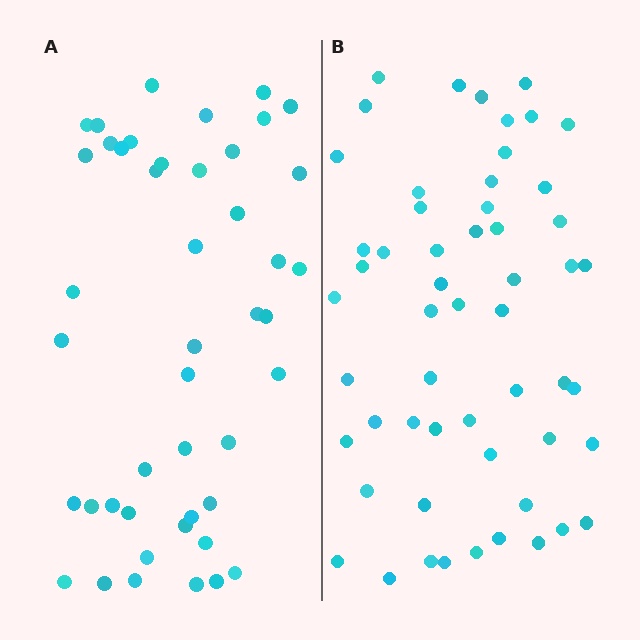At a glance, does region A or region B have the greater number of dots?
Region B (the right region) has more dots.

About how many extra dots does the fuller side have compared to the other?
Region B has roughly 10 or so more dots than region A.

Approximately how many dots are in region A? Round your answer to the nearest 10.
About 40 dots. (The exact count is 45, which rounds to 40.)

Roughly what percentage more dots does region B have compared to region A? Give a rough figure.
About 20% more.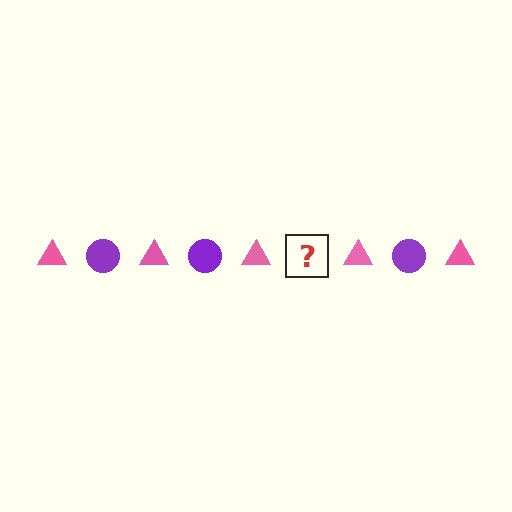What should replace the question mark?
The question mark should be replaced with a purple circle.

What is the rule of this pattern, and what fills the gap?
The rule is that the pattern alternates between pink triangle and purple circle. The gap should be filled with a purple circle.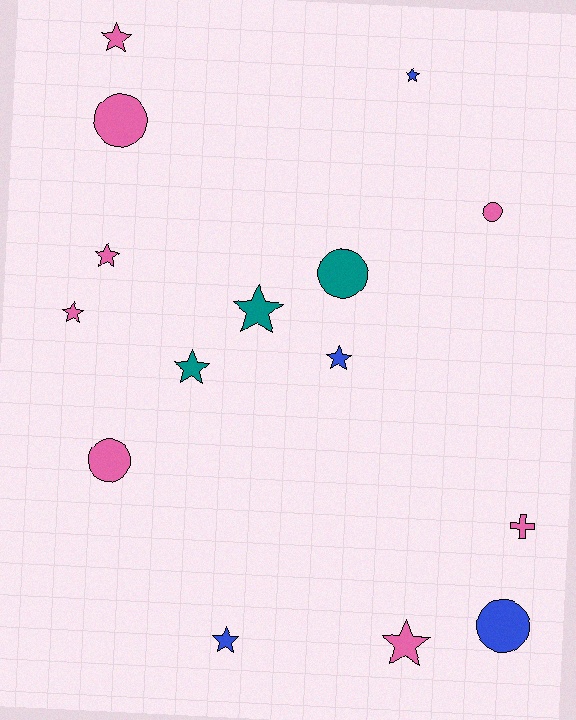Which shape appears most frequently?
Star, with 9 objects.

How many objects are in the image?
There are 15 objects.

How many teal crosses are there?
There are no teal crosses.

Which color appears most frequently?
Pink, with 8 objects.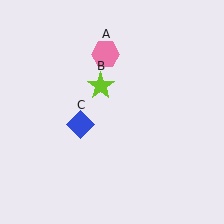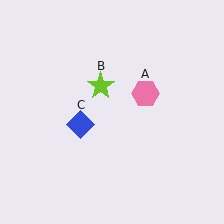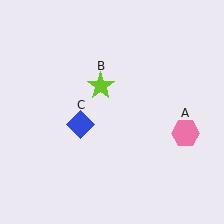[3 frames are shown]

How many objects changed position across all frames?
1 object changed position: pink hexagon (object A).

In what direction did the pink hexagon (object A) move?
The pink hexagon (object A) moved down and to the right.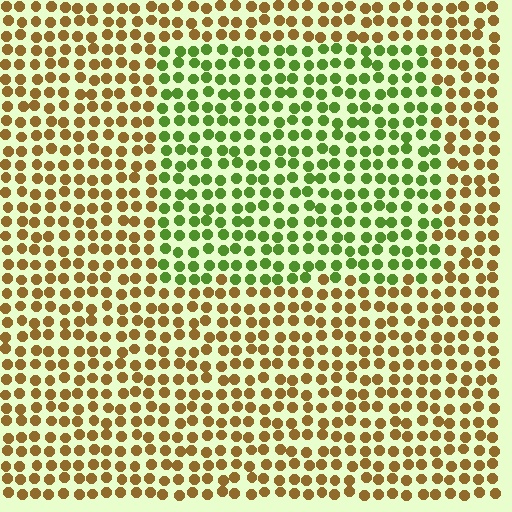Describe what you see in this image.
The image is filled with small brown elements in a uniform arrangement. A rectangle-shaped region is visible where the elements are tinted to a slightly different hue, forming a subtle color boundary.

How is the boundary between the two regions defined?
The boundary is defined purely by a slight shift in hue (about 62 degrees). Spacing, size, and orientation are identical on both sides.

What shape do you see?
I see a rectangle.